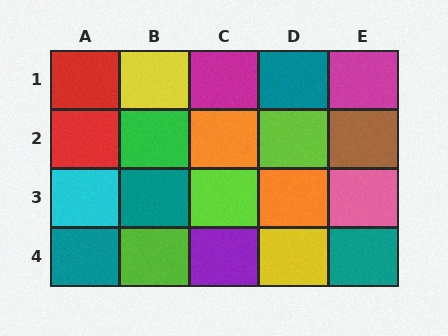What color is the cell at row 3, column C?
Lime.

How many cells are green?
1 cell is green.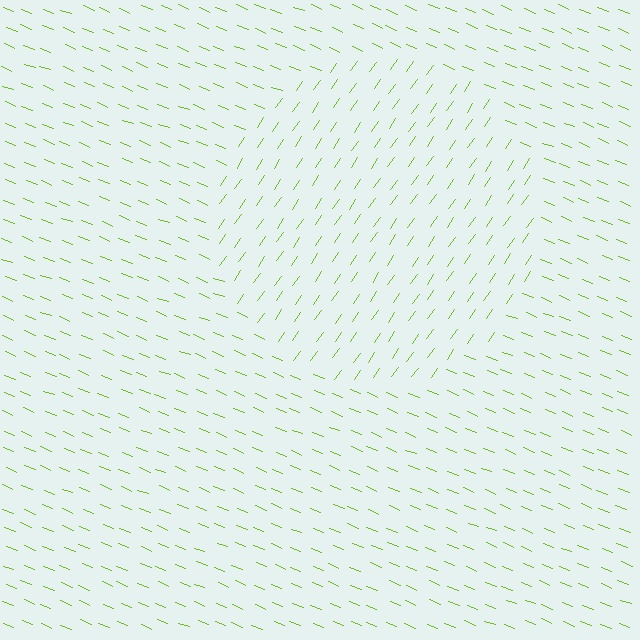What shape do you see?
I see a circle.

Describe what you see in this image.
The image is filled with small lime line segments. A circle region in the image has lines oriented differently from the surrounding lines, creating a visible texture boundary.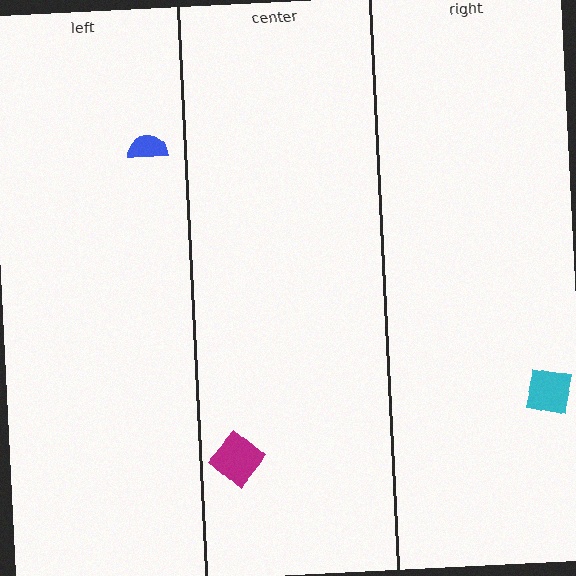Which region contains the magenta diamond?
The center region.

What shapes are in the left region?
The blue semicircle.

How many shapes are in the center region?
1.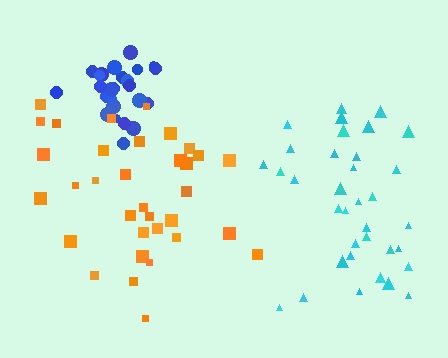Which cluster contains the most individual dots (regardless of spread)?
Cyan (35).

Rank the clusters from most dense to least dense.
blue, orange, cyan.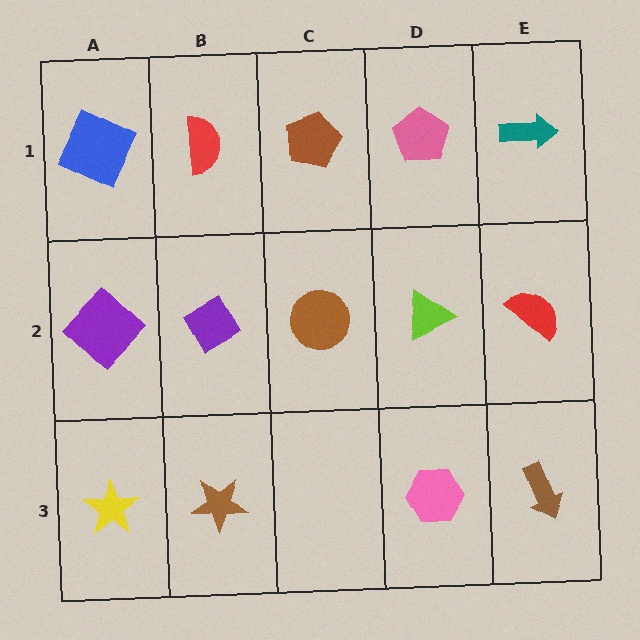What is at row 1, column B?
A red semicircle.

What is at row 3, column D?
A pink hexagon.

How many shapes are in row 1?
5 shapes.